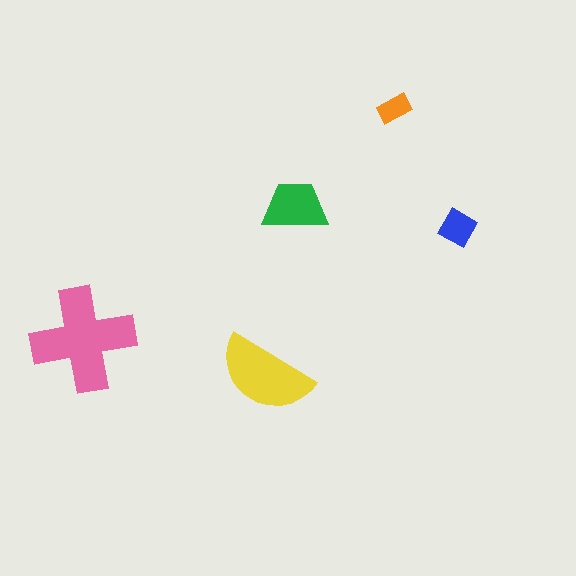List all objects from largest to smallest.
The pink cross, the yellow semicircle, the green trapezoid, the blue diamond, the orange rectangle.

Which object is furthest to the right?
The blue diamond is rightmost.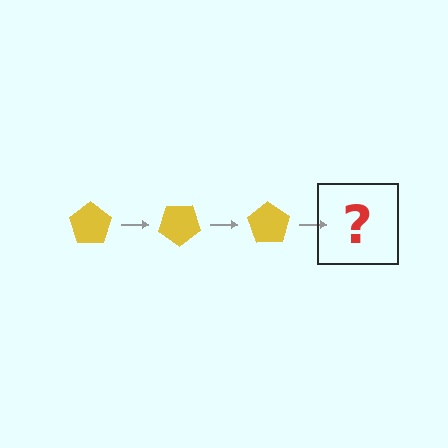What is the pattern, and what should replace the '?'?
The pattern is that the pentagon rotates 35 degrees each step. The '?' should be a yellow pentagon rotated 105 degrees.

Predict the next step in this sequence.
The next step is a yellow pentagon rotated 105 degrees.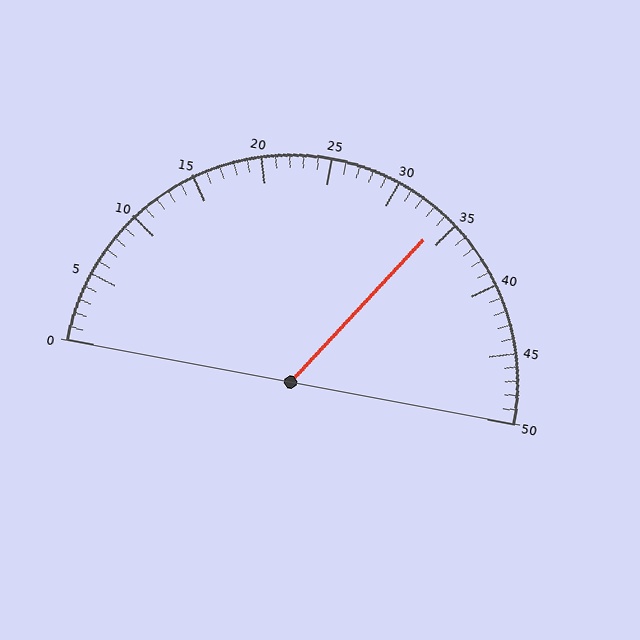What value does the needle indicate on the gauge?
The needle indicates approximately 34.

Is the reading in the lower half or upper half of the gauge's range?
The reading is in the upper half of the range (0 to 50).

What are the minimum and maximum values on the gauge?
The gauge ranges from 0 to 50.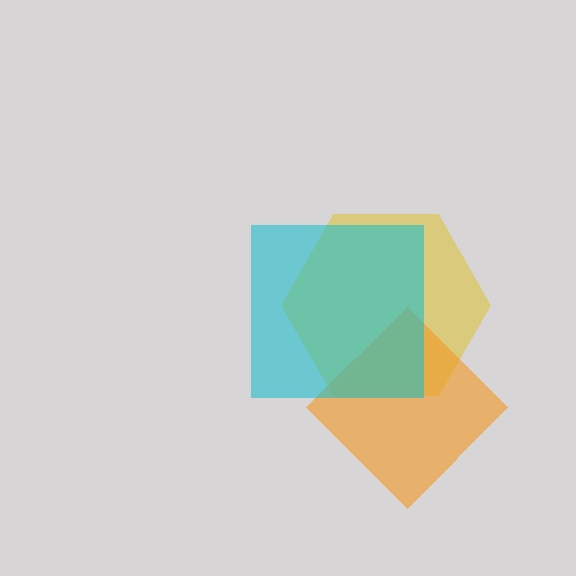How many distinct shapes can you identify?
There are 3 distinct shapes: a yellow hexagon, an orange diamond, a cyan square.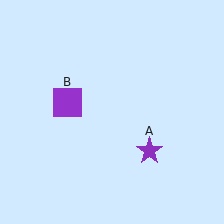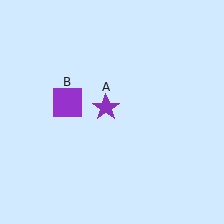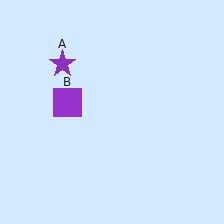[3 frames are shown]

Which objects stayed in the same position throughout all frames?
Purple square (object B) remained stationary.